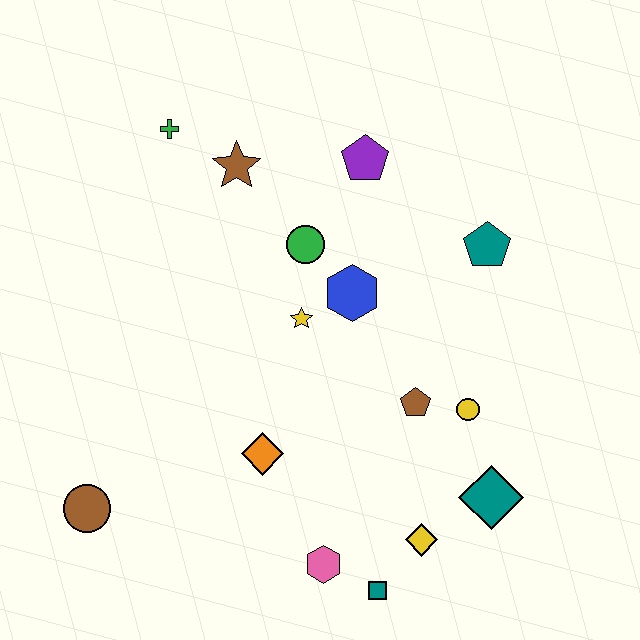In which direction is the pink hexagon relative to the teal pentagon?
The pink hexagon is below the teal pentagon.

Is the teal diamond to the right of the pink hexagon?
Yes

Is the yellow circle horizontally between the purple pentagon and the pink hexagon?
No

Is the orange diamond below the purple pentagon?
Yes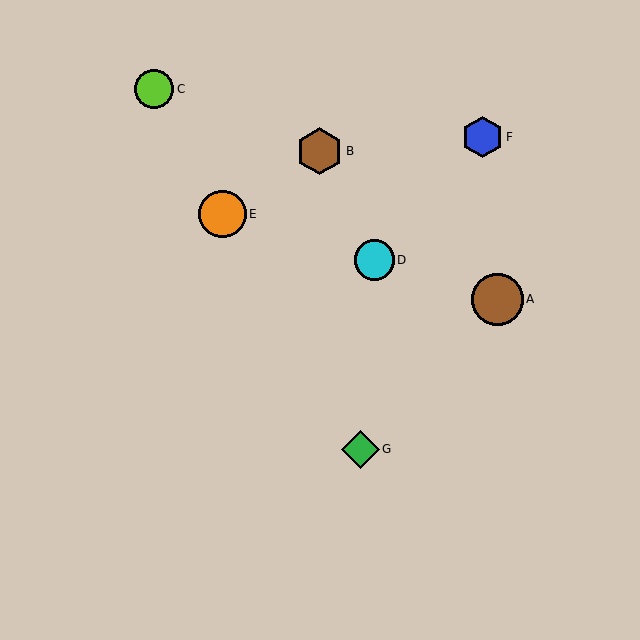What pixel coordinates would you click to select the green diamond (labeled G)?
Click at (360, 449) to select the green diamond G.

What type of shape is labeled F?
Shape F is a blue hexagon.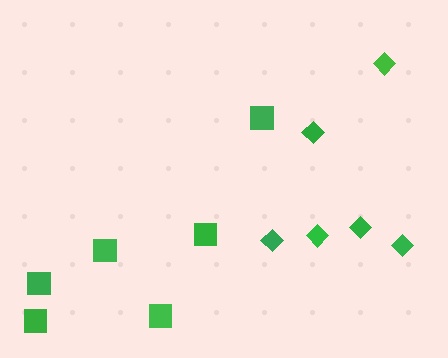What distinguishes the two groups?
There are 2 groups: one group of diamonds (6) and one group of squares (6).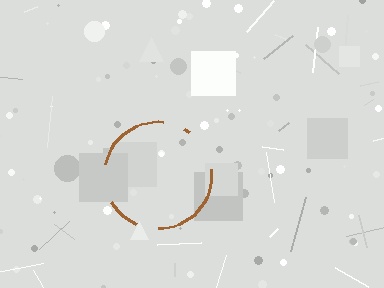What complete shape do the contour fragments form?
The contour fragments form a circle.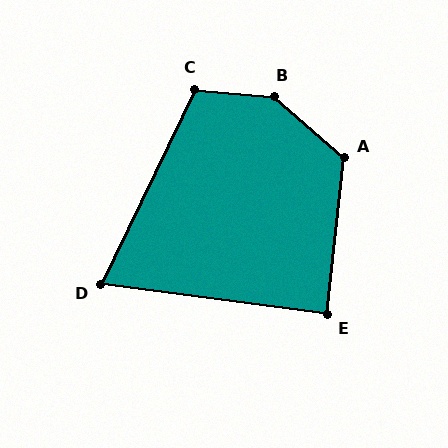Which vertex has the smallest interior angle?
D, at approximately 72 degrees.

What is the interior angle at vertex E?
Approximately 89 degrees (approximately right).